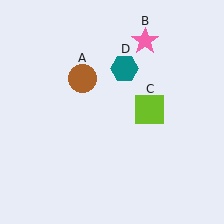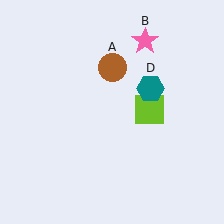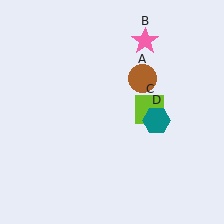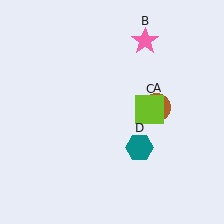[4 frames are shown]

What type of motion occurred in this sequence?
The brown circle (object A), teal hexagon (object D) rotated clockwise around the center of the scene.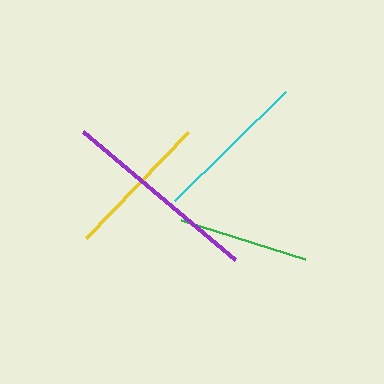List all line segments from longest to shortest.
From longest to shortest: purple, cyan, yellow, green.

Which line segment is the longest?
The purple line is the longest at approximately 199 pixels.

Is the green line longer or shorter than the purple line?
The purple line is longer than the green line.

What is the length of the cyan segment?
The cyan segment is approximately 156 pixels long.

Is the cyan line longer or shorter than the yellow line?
The cyan line is longer than the yellow line.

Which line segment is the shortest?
The green line is the shortest at approximately 130 pixels.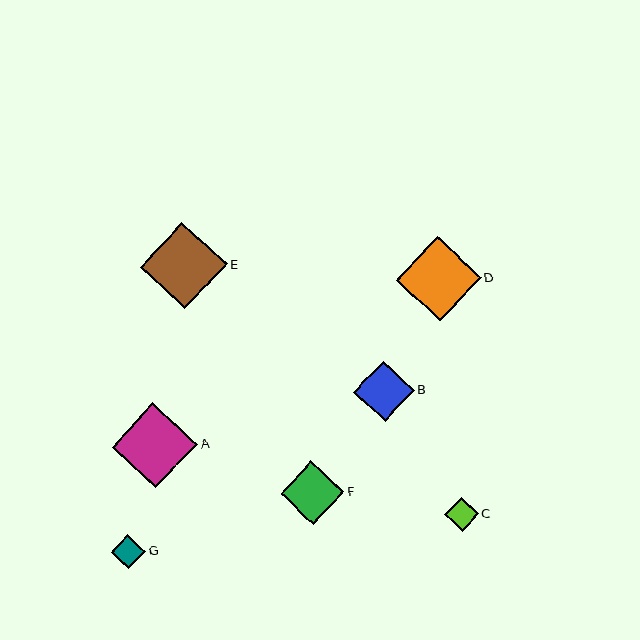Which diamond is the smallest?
Diamond C is the smallest with a size of approximately 34 pixels.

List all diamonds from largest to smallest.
From largest to smallest: E, A, D, F, B, G, C.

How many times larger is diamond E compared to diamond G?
Diamond E is approximately 2.6 times the size of diamond G.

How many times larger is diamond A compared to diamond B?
Diamond A is approximately 1.4 times the size of diamond B.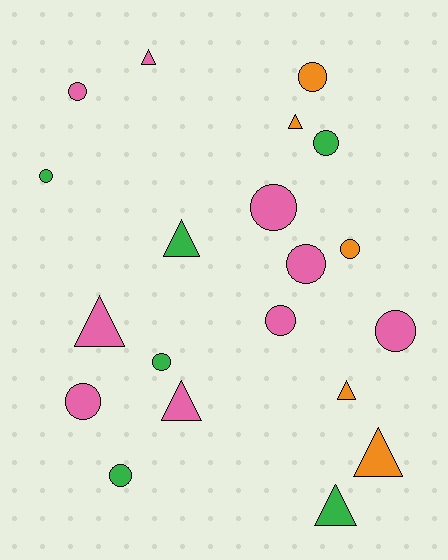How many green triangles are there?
There are 2 green triangles.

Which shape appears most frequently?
Circle, with 12 objects.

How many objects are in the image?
There are 20 objects.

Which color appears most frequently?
Pink, with 9 objects.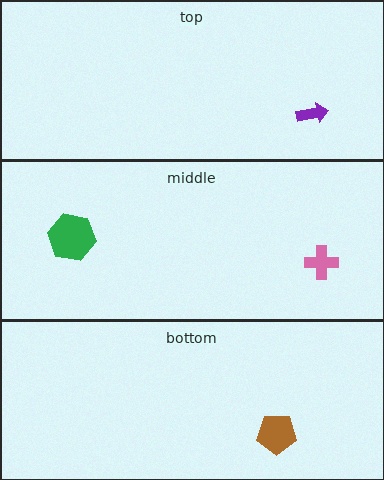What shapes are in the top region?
The purple arrow.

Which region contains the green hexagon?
The middle region.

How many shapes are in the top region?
1.